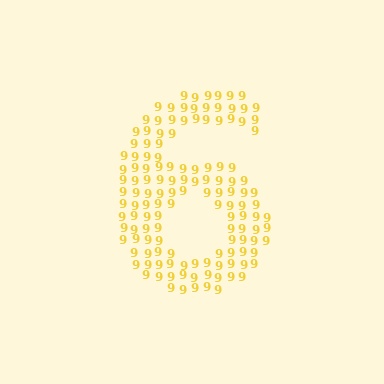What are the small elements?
The small elements are digit 9's.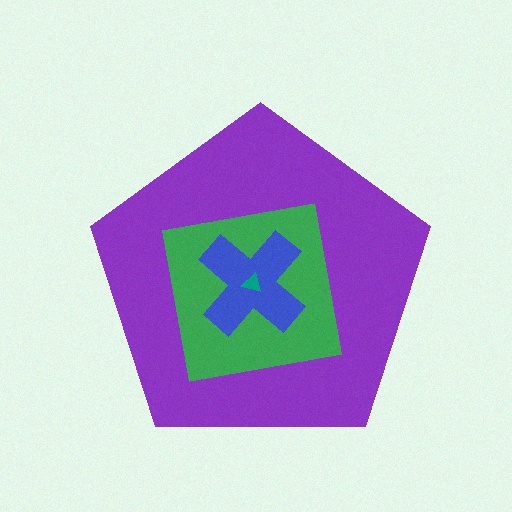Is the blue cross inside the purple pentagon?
Yes.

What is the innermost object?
The teal triangle.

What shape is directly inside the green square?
The blue cross.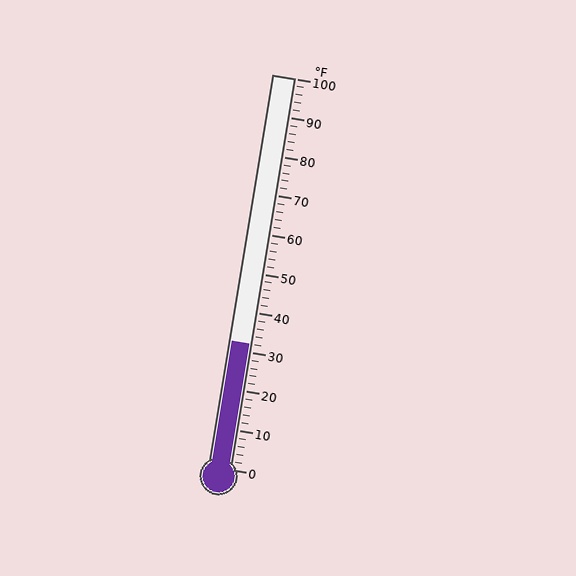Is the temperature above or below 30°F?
The temperature is above 30°F.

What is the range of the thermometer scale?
The thermometer scale ranges from 0°F to 100°F.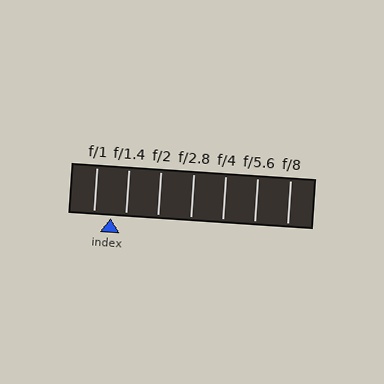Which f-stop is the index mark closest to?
The index mark is closest to f/1.4.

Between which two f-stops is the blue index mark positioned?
The index mark is between f/1 and f/1.4.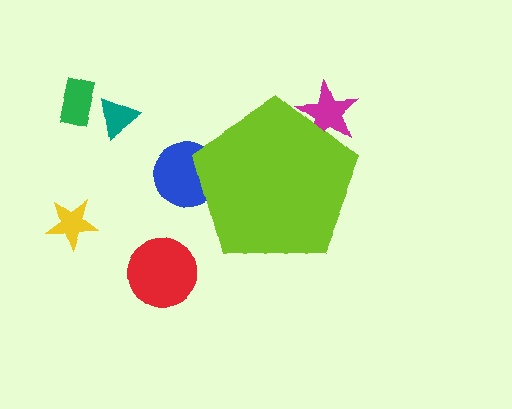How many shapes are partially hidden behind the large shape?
2 shapes are partially hidden.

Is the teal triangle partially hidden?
No, the teal triangle is fully visible.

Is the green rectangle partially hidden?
No, the green rectangle is fully visible.